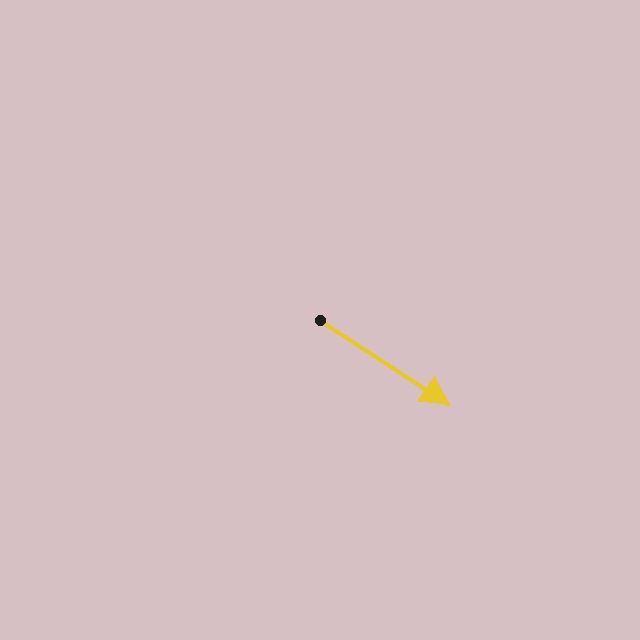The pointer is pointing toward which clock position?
Roughly 4 o'clock.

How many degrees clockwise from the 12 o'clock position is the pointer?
Approximately 123 degrees.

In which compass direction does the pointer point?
Southeast.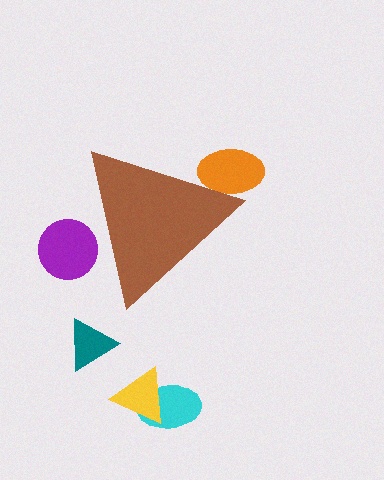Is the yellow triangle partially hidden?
No, the yellow triangle is fully visible.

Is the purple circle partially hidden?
Yes, the purple circle is partially hidden behind the brown triangle.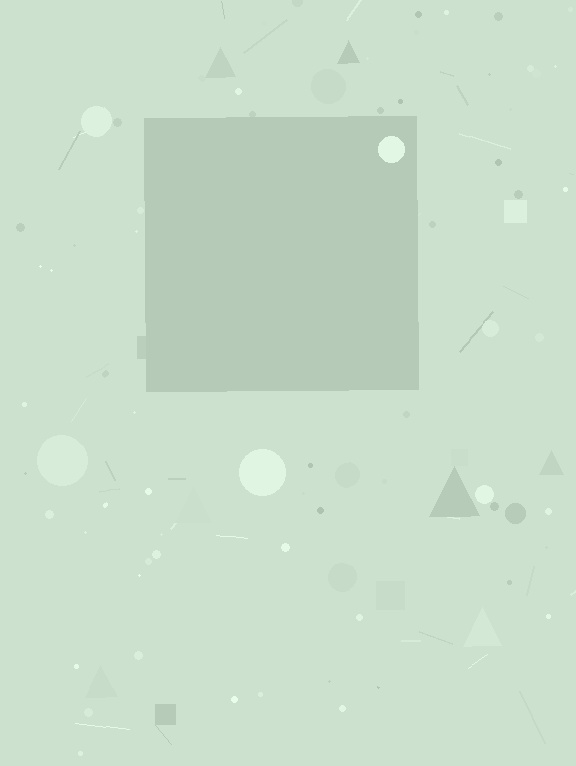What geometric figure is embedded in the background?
A square is embedded in the background.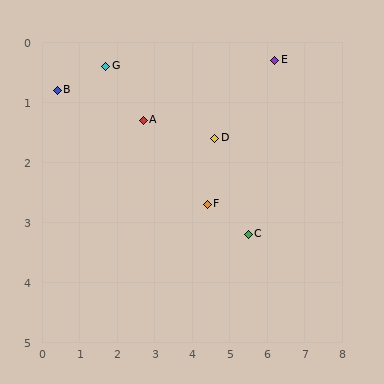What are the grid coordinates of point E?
Point E is at approximately (6.2, 0.3).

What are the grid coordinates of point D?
Point D is at approximately (4.6, 1.6).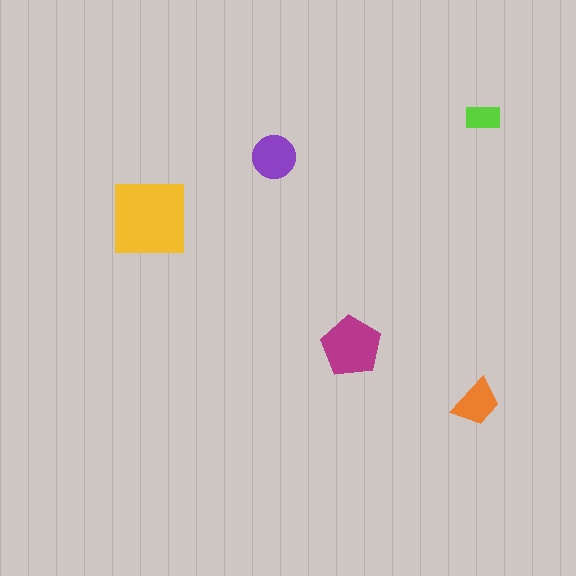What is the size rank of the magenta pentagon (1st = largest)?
2nd.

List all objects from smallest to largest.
The lime rectangle, the orange trapezoid, the purple circle, the magenta pentagon, the yellow square.